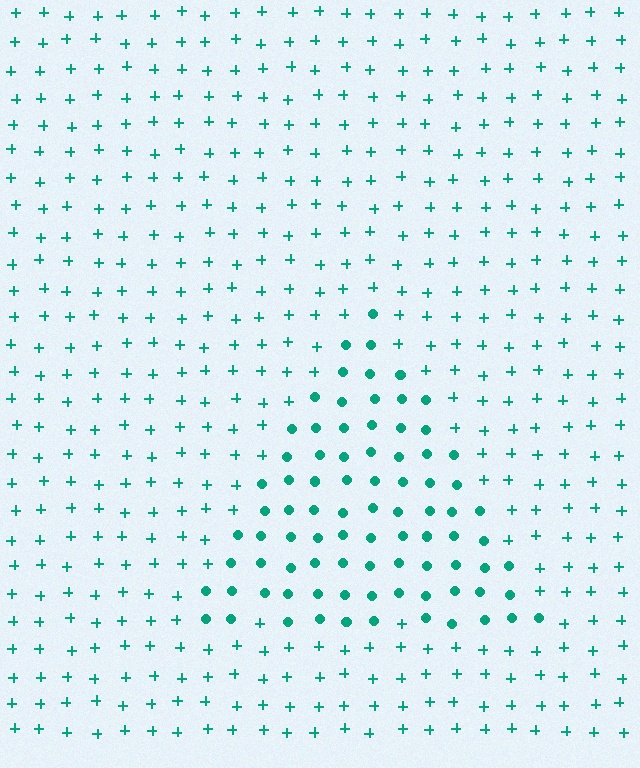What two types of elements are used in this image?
The image uses circles inside the triangle region and plus signs outside it.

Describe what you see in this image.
The image is filled with small teal elements arranged in a uniform grid. A triangle-shaped region contains circles, while the surrounding area contains plus signs. The boundary is defined purely by the change in element shape.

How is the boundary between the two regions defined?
The boundary is defined by a change in element shape: circles inside vs. plus signs outside. All elements share the same color and spacing.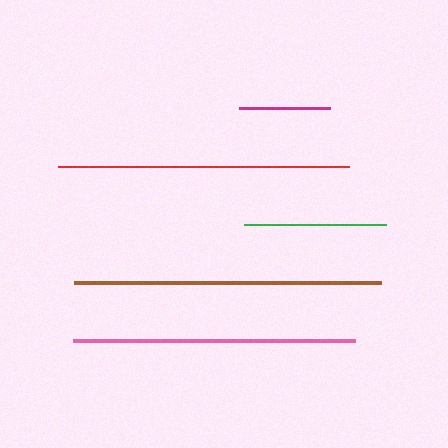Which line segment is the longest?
The brown line is the longest at approximately 306 pixels.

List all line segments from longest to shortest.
From longest to shortest: brown, red, pink, green, magenta.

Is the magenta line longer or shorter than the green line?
The green line is longer than the magenta line.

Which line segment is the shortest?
The magenta line is the shortest at approximately 91 pixels.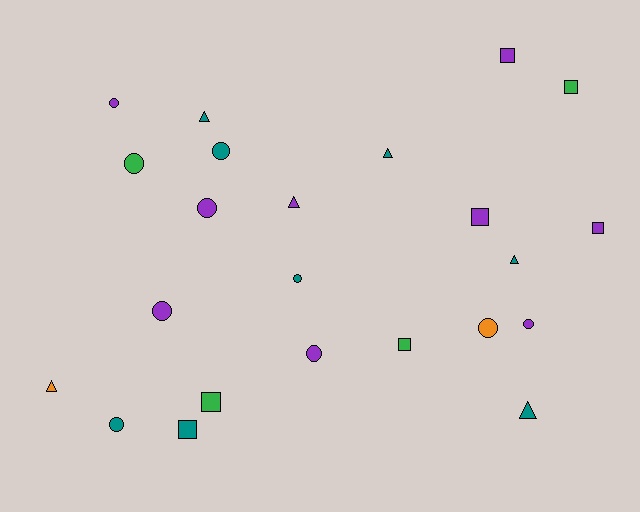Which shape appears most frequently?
Circle, with 10 objects.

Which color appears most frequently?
Purple, with 9 objects.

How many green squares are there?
There are 3 green squares.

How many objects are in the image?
There are 23 objects.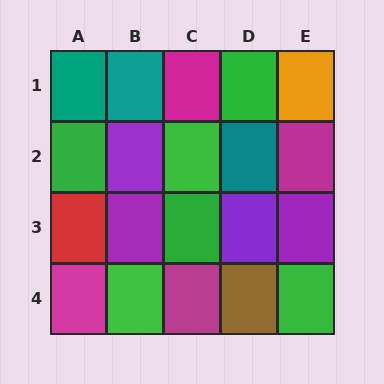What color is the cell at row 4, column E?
Green.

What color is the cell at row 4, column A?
Magenta.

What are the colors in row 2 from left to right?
Green, purple, green, teal, magenta.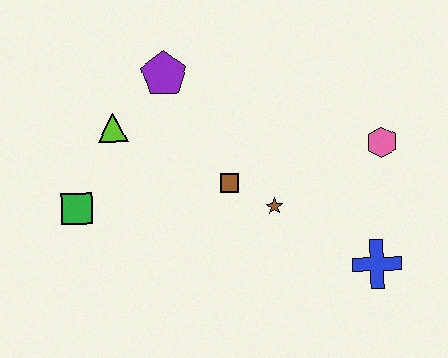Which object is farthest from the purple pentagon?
The blue cross is farthest from the purple pentagon.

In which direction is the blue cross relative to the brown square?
The blue cross is to the right of the brown square.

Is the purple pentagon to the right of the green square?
Yes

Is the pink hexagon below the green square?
No